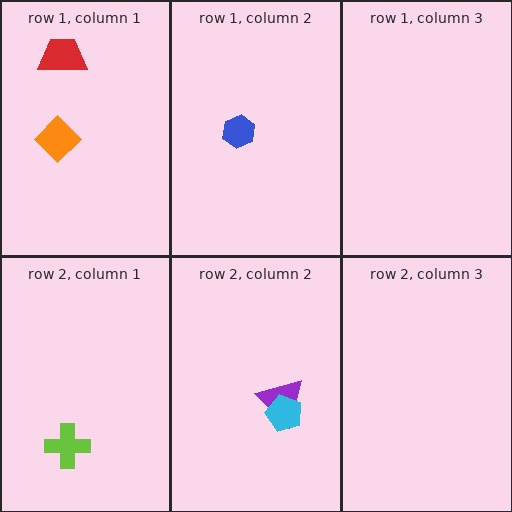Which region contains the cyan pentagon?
The row 2, column 2 region.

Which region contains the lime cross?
The row 2, column 1 region.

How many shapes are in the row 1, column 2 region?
1.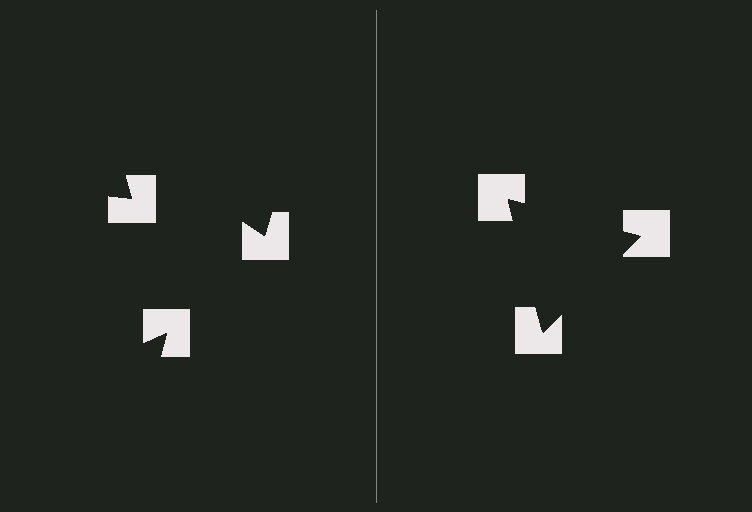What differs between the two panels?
The notched squares are positioned identically on both sides; only the wedge orientations differ. On the right they align to a triangle; on the left they are misaligned.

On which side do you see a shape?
An illusory triangle appears on the right side. On the left side the wedge cuts are rotated, so no coherent shape forms.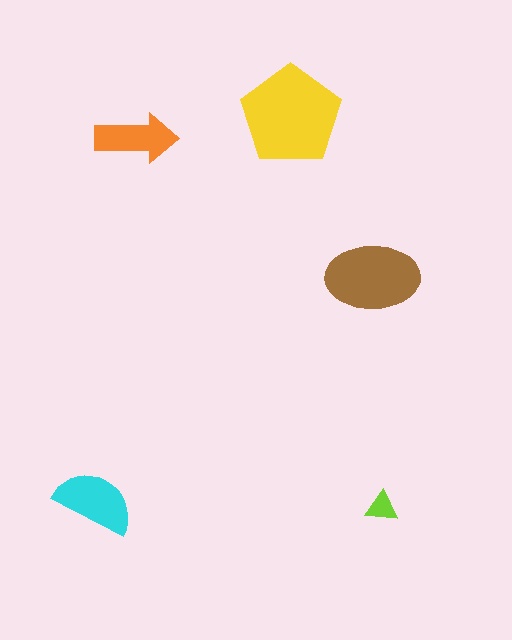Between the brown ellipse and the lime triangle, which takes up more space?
The brown ellipse.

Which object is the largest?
The yellow pentagon.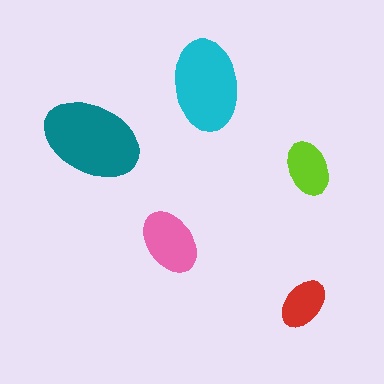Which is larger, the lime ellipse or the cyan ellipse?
The cyan one.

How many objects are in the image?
There are 5 objects in the image.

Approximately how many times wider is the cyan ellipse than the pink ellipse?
About 1.5 times wider.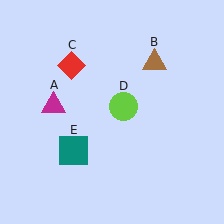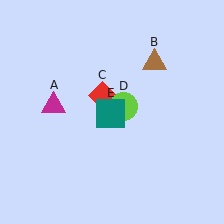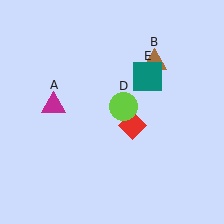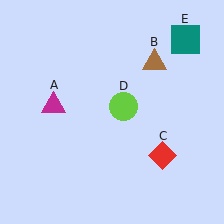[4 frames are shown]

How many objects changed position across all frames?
2 objects changed position: red diamond (object C), teal square (object E).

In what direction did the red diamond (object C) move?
The red diamond (object C) moved down and to the right.